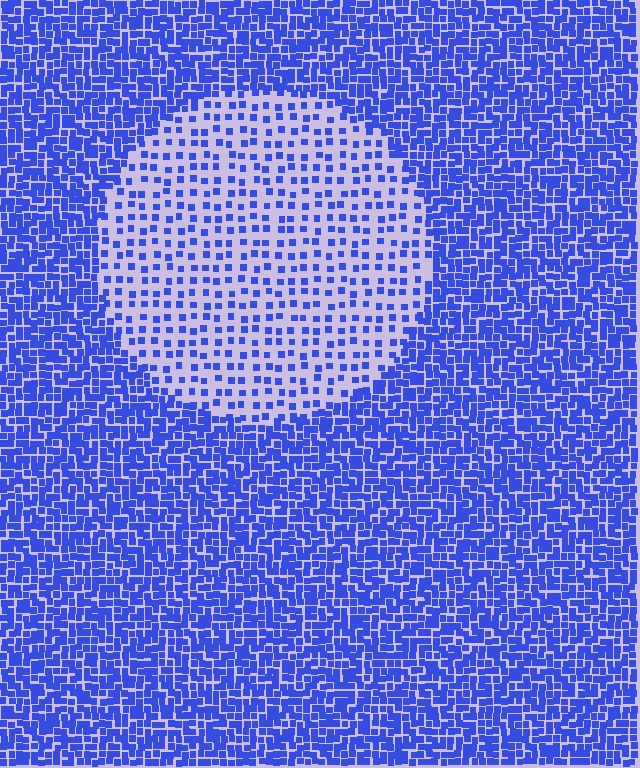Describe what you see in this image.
The image contains small blue elements arranged at two different densities. A circle-shaped region is visible where the elements are less densely packed than the surrounding area.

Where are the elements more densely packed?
The elements are more densely packed outside the circle boundary.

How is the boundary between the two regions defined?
The boundary is defined by a change in element density (approximately 2.7x ratio). All elements are the same color, size, and shape.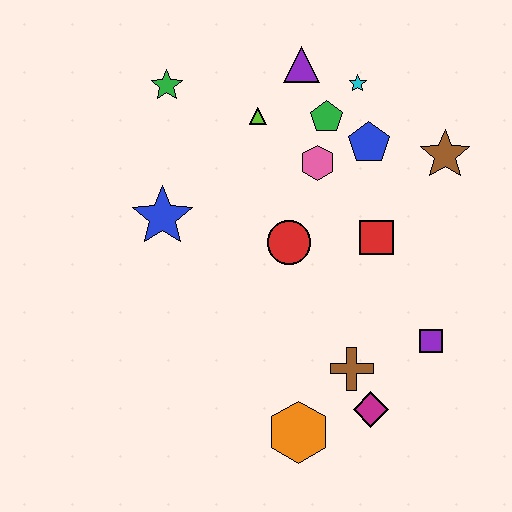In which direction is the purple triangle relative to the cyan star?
The purple triangle is to the left of the cyan star.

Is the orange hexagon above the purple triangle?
No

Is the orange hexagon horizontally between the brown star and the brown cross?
No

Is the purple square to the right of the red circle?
Yes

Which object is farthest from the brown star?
The orange hexagon is farthest from the brown star.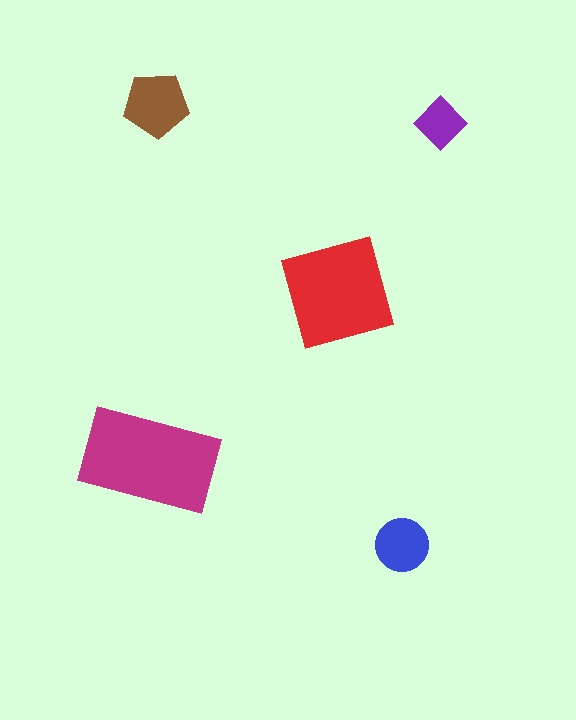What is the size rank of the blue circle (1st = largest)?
4th.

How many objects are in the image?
There are 5 objects in the image.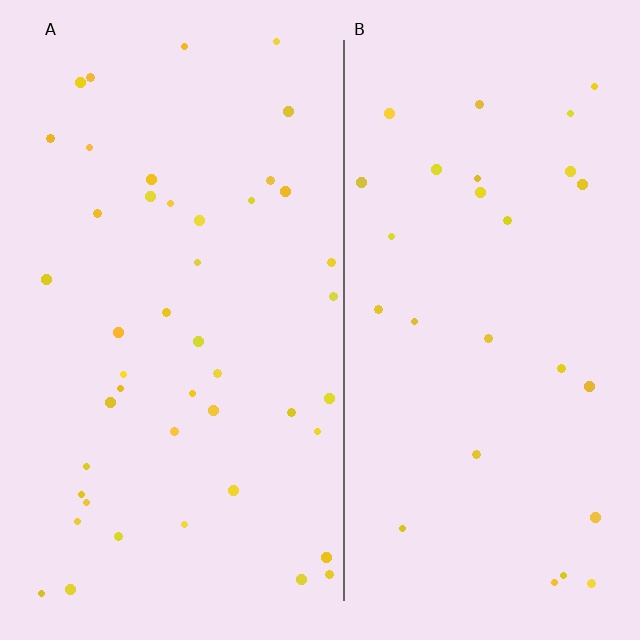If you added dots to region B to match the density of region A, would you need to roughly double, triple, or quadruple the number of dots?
Approximately double.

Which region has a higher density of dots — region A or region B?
A (the left).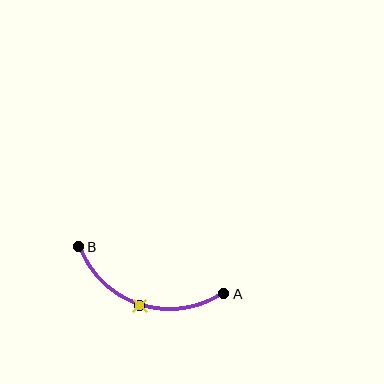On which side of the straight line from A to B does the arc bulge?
The arc bulges below the straight line connecting A and B.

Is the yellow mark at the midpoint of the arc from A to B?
Yes. The yellow mark lies on the arc at equal arc-length from both A and B — it is the arc midpoint.